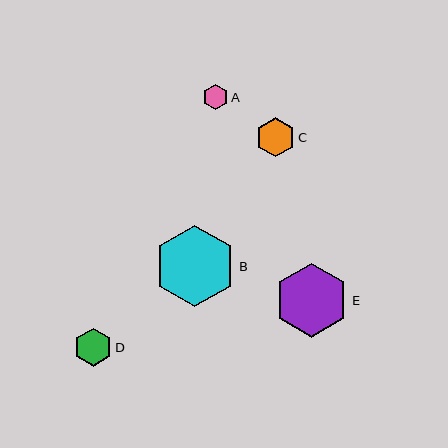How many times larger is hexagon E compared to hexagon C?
Hexagon E is approximately 1.9 times the size of hexagon C.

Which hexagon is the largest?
Hexagon B is the largest with a size of approximately 82 pixels.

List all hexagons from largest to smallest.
From largest to smallest: B, E, C, D, A.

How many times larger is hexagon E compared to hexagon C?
Hexagon E is approximately 1.9 times the size of hexagon C.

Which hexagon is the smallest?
Hexagon A is the smallest with a size of approximately 26 pixels.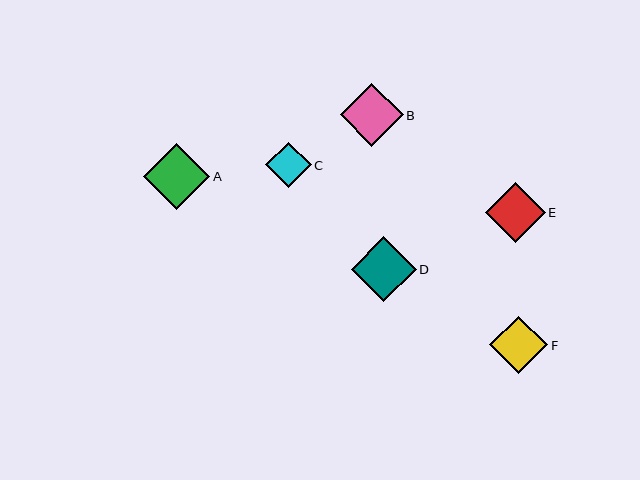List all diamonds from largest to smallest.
From largest to smallest: A, D, B, E, F, C.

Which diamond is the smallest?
Diamond C is the smallest with a size of approximately 46 pixels.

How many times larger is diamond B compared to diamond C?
Diamond B is approximately 1.4 times the size of diamond C.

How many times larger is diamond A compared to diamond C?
Diamond A is approximately 1.4 times the size of diamond C.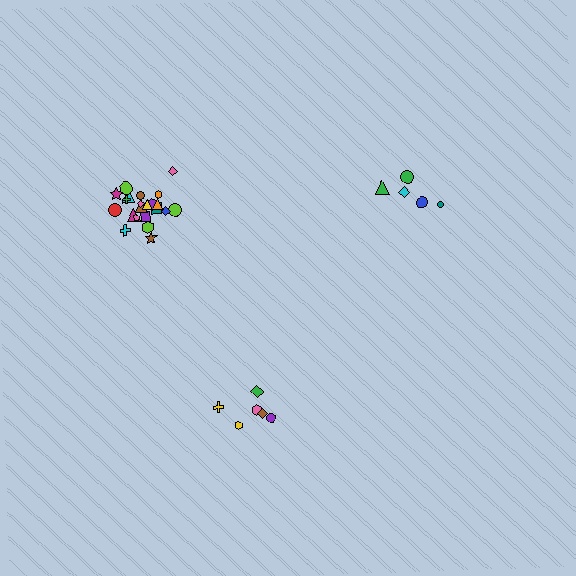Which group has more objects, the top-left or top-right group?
The top-left group.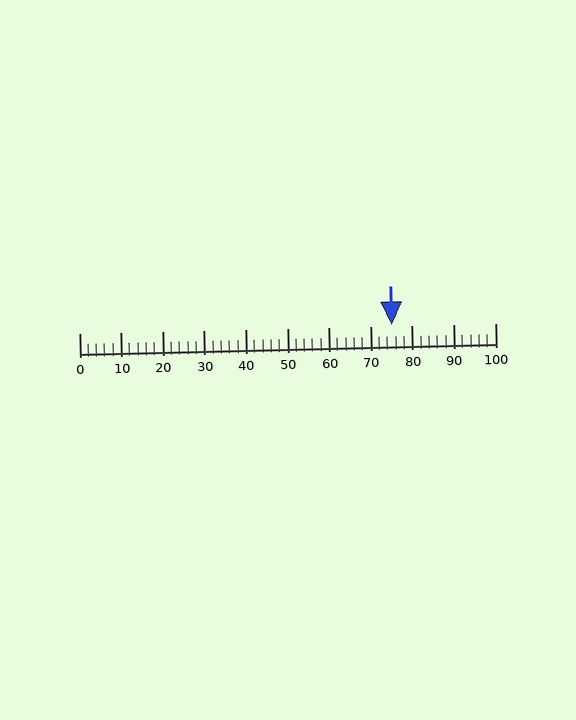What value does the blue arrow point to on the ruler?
The blue arrow points to approximately 75.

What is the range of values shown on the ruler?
The ruler shows values from 0 to 100.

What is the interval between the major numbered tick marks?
The major tick marks are spaced 10 units apart.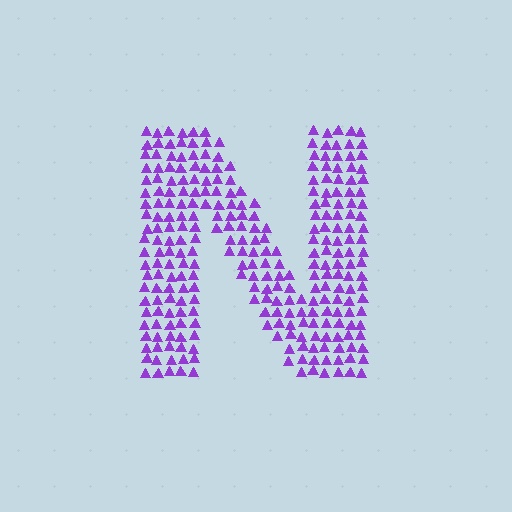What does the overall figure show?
The overall figure shows the letter N.